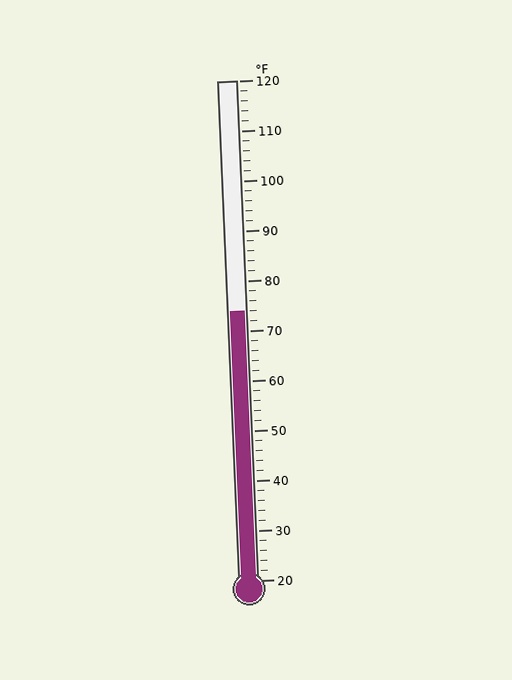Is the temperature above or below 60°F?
The temperature is above 60°F.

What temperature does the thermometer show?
The thermometer shows approximately 74°F.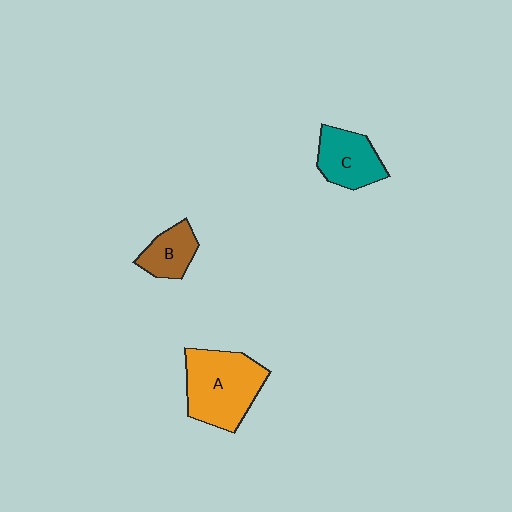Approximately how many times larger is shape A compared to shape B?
Approximately 2.2 times.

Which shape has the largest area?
Shape A (orange).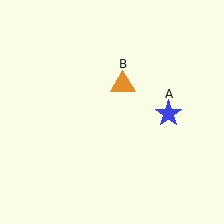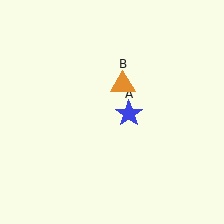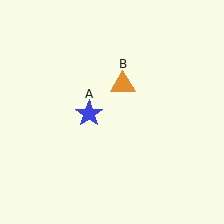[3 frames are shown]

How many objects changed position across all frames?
1 object changed position: blue star (object A).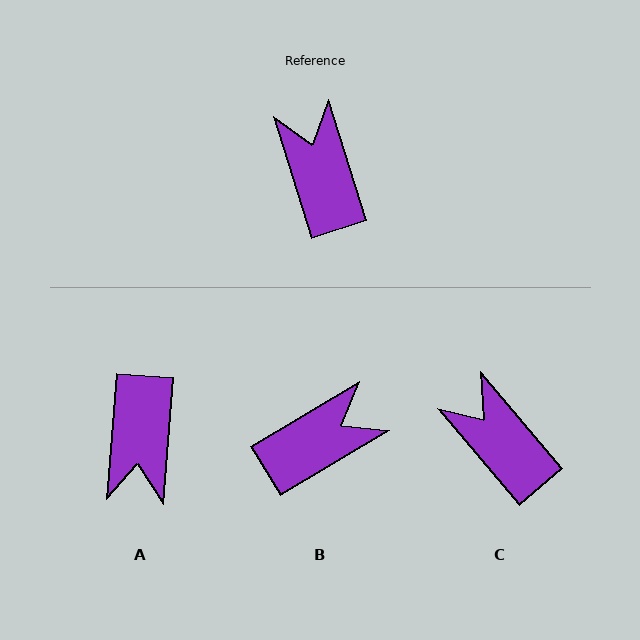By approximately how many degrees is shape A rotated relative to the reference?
Approximately 158 degrees counter-clockwise.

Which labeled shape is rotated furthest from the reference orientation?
A, about 158 degrees away.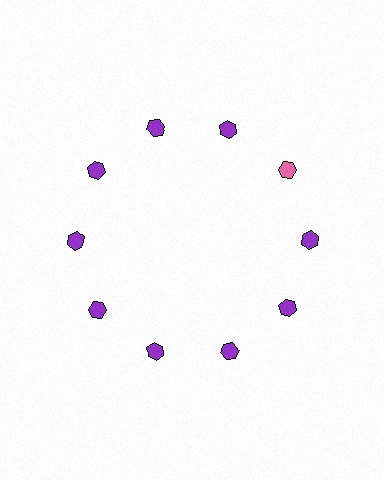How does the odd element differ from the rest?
It has a different color: pink instead of purple.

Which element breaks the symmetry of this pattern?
The pink hexagon at roughly the 2 o'clock position breaks the symmetry. All other shapes are purple hexagons.